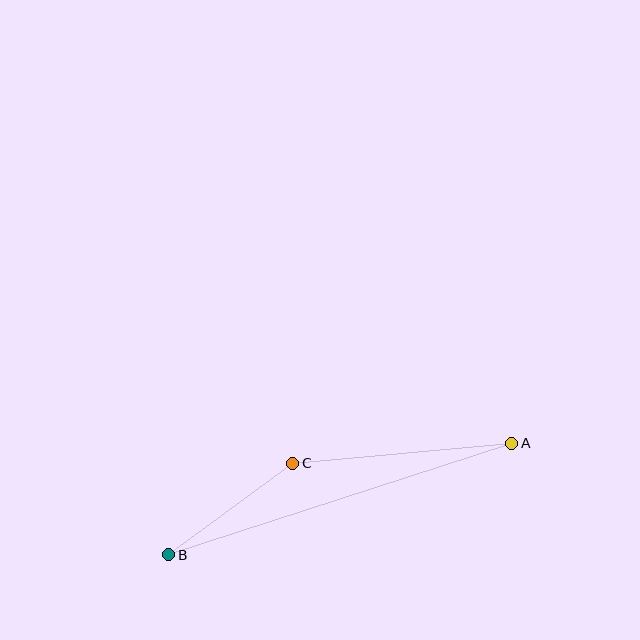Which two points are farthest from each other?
Points A and B are farthest from each other.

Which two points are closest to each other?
Points B and C are closest to each other.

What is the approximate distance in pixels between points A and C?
The distance between A and C is approximately 220 pixels.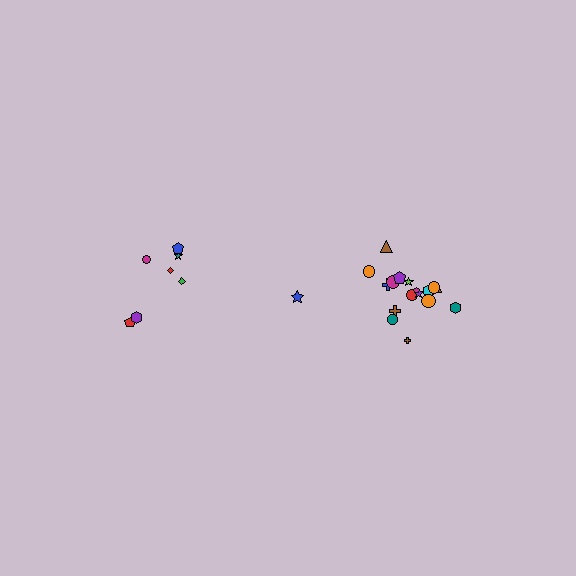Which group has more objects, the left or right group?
The right group.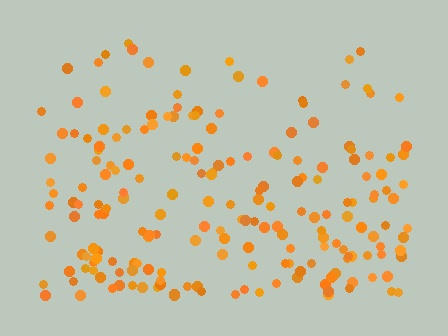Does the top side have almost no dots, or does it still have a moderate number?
Still a moderate number, just noticeably fewer than the bottom.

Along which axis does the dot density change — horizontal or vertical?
Vertical.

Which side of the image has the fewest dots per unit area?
The top.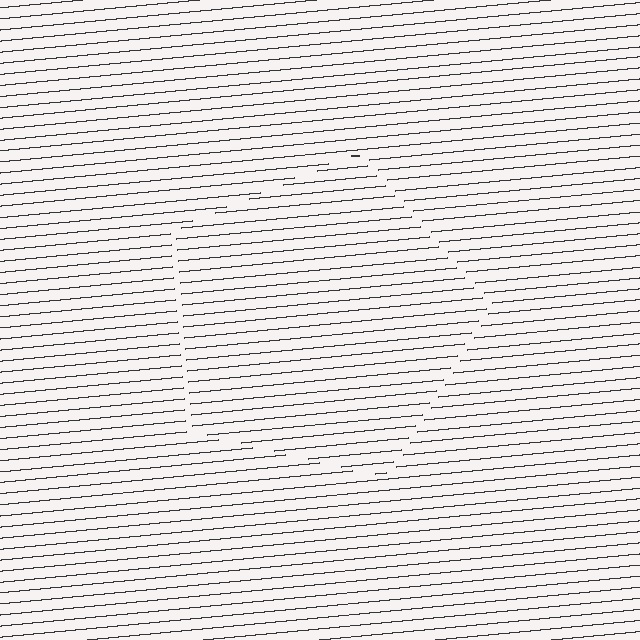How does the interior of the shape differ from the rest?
The interior of the shape contains the same grating, shifted by half a period — the contour is defined by the phase discontinuity where line-ends from the inner and outer gratings abut.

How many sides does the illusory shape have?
5 sides — the line-ends trace a pentagon.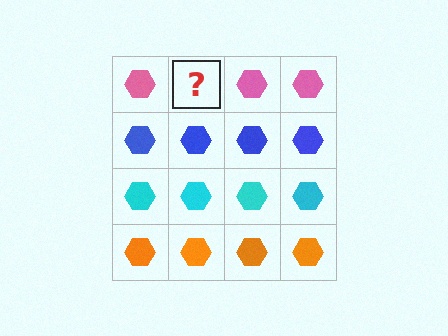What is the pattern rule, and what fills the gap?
The rule is that each row has a consistent color. The gap should be filled with a pink hexagon.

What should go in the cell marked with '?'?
The missing cell should contain a pink hexagon.